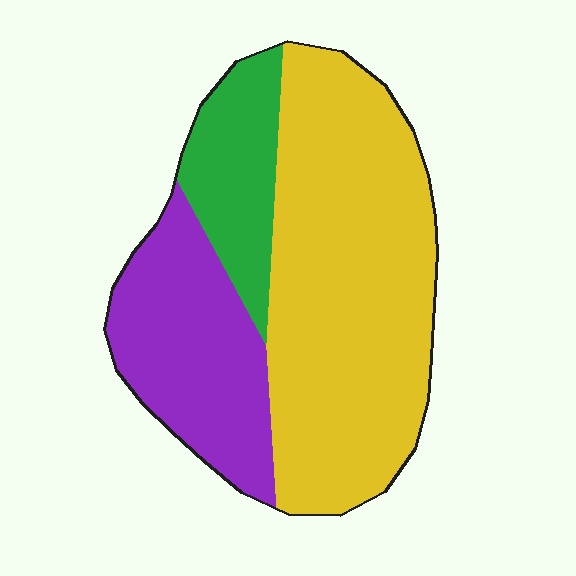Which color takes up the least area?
Green, at roughly 15%.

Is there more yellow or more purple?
Yellow.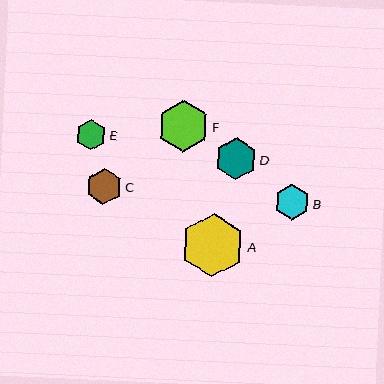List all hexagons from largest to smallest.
From largest to smallest: A, F, D, C, B, E.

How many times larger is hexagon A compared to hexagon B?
Hexagon A is approximately 1.8 times the size of hexagon B.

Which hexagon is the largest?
Hexagon A is the largest with a size of approximately 63 pixels.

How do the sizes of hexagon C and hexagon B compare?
Hexagon C and hexagon B are approximately the same size.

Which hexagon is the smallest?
Hexagon E is the smallest with a size of approximately 30 pixels.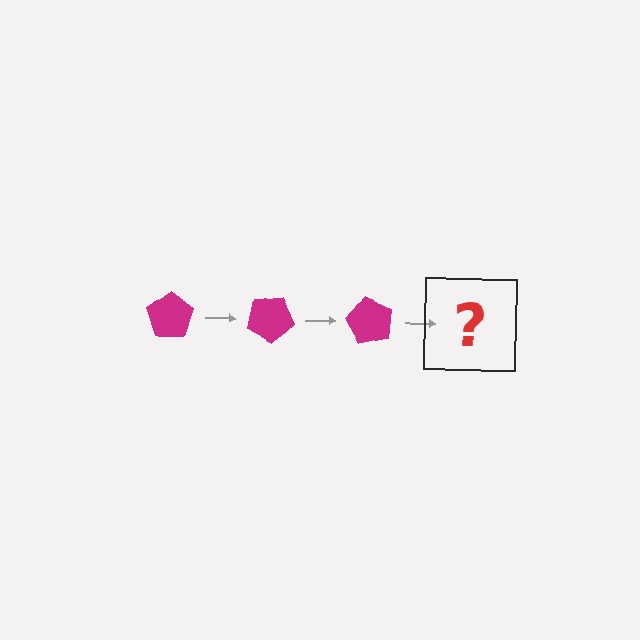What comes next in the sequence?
The next element should be a magenta pentagon rotated 90 degrees.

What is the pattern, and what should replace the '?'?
The pattern is that the pentagon rotates 30 degrees each step. The '?' should be a magenta pentagon rotated 90 degrees.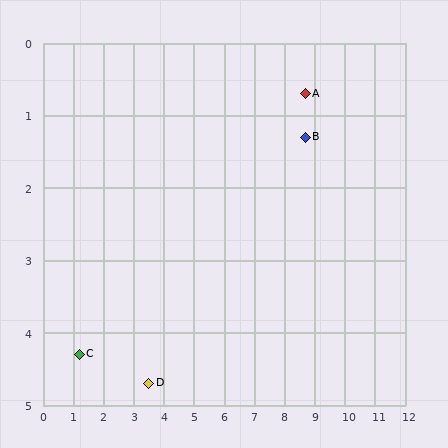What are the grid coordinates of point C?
Point C is at approximately (1.2, 4.3).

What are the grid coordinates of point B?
Point B is at approximately (8.7, 1.3).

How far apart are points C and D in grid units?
Points C and D are about 2.3 grid units apart.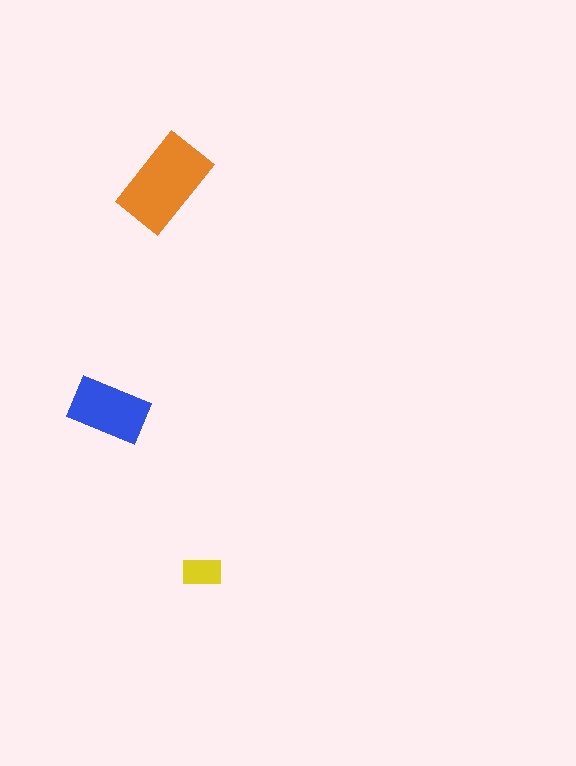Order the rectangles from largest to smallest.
the orange one, the blue one, the yellow one.